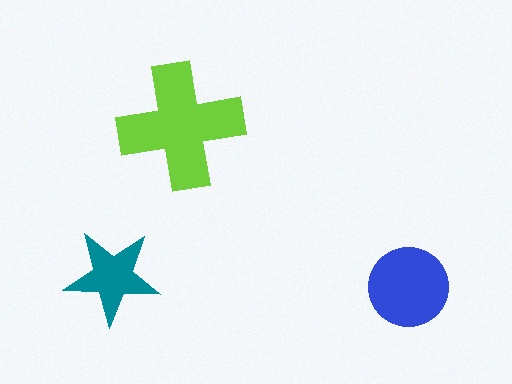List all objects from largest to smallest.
The lime cross, the blue circle, the teal star.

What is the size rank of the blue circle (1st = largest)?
2nd.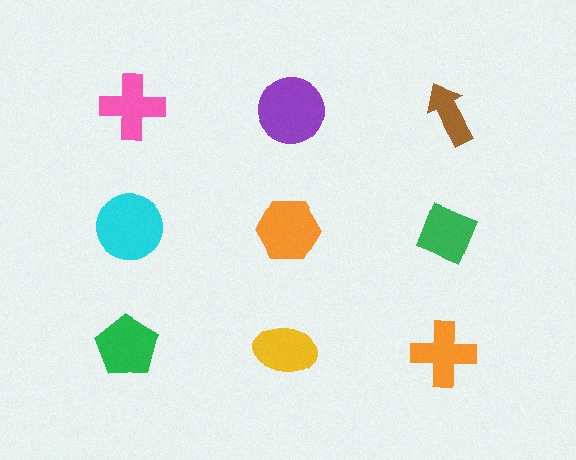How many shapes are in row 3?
3 shapes.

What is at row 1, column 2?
A purple circle.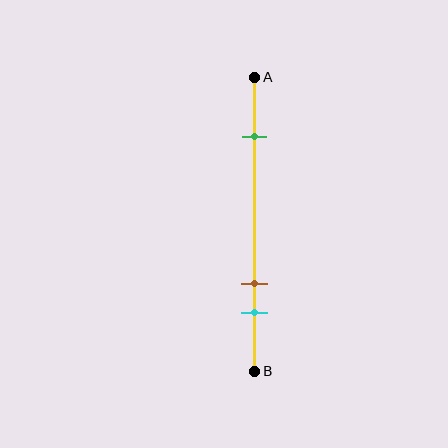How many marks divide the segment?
There are 3 marks dividing the segment.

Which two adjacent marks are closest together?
The brown and cyan marks are the closest adjacent pair.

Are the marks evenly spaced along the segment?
No, the marks are not evenly spaced.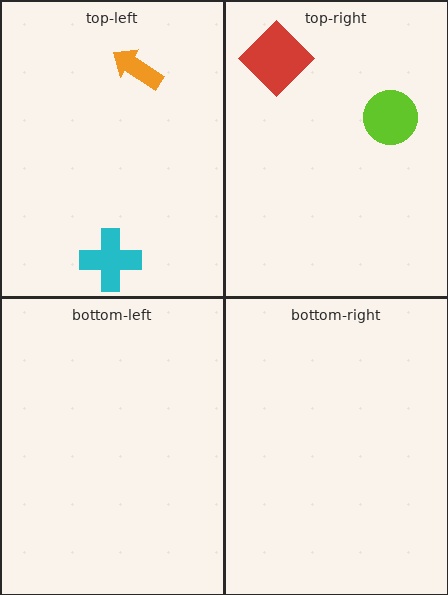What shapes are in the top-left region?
The orange arrow, the cyan cross.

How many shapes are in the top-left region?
2.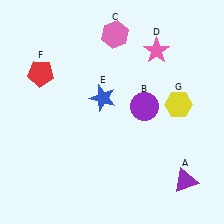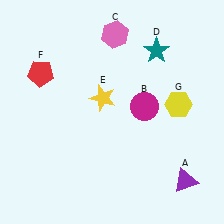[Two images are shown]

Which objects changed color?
B changed from purple to magenta. D changed from pink to teal. E changed from blue to yellow.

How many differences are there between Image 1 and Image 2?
There are 3 differences between the two images.